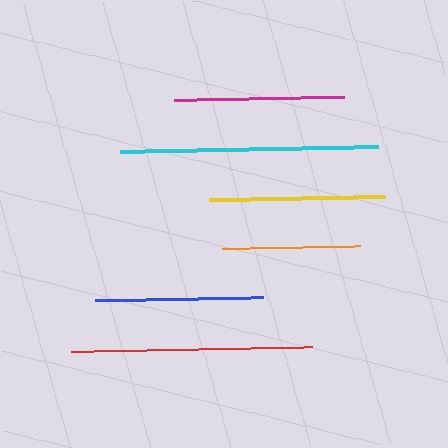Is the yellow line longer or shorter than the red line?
The red line is longer than the yellow line.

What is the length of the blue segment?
The blue segment is approximately 168 pixels long.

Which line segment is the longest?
The cyan line is the longest at approximately 258 pixels.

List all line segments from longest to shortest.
From longest to shortest: cyan, red, yellow, magenta, blue, orange.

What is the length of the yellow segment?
The yellow segment is approximately 176 pixels long.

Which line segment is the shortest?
The orange line is the shortest at approximately 138 pixels.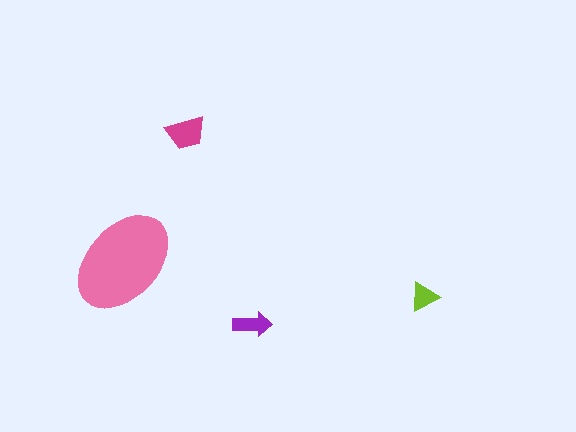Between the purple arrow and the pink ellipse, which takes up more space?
The pink ellipse.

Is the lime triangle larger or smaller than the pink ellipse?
Smaller.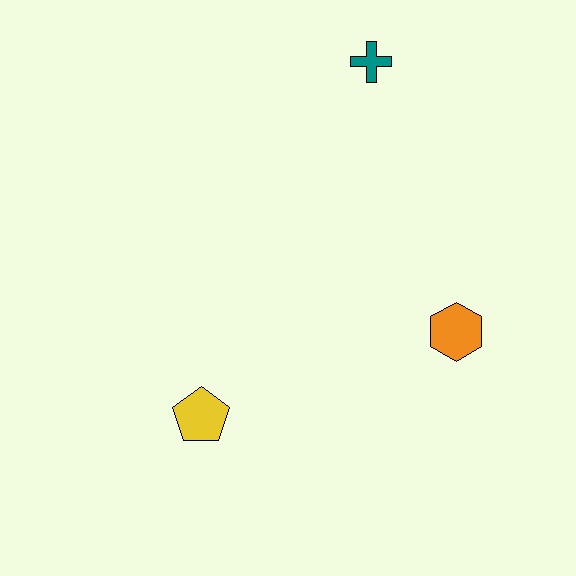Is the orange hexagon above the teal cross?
No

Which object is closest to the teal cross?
The orange hexagon is closest to the teal cross.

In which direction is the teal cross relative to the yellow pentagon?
The teal cross is above the yellow pentagon.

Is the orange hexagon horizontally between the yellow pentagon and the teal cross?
No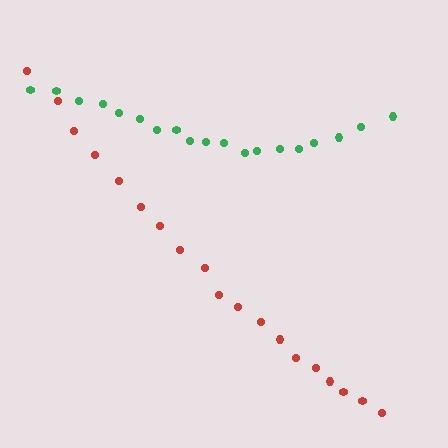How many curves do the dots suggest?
There are 2 distinct paths.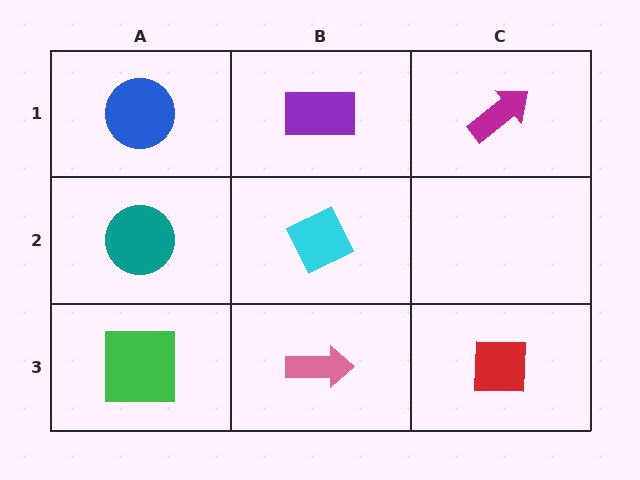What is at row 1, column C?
A magenta arrow.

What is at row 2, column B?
A cyan diamond.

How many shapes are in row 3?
3 shapes.